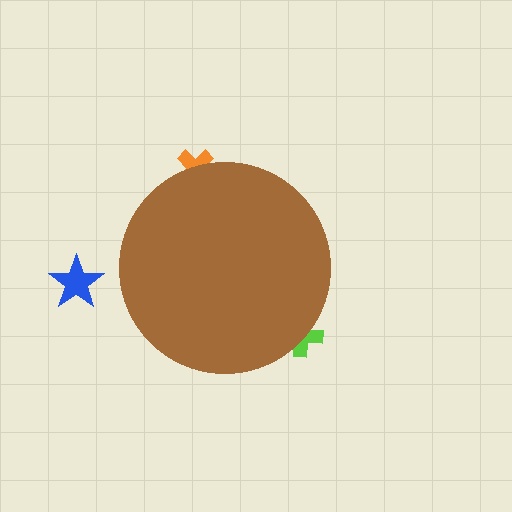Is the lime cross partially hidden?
Yes, the lime cross is partially hidden behind the brown circle.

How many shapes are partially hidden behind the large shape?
2 shapes are partially hidden.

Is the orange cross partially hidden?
Yes, the orange cross is partially hidden behind the brown circle.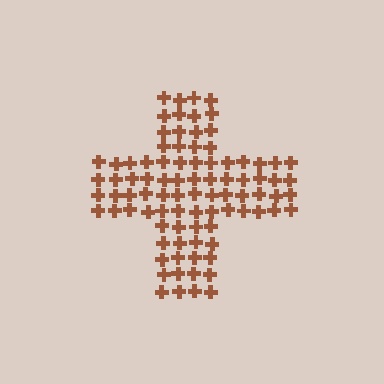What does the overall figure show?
The overall figure shows a cross.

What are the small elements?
The small elements are crosses.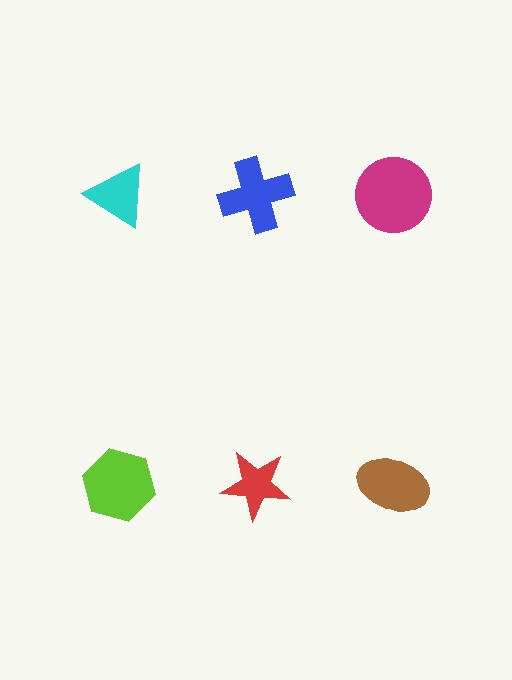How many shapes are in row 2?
3 shapes.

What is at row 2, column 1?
A lime hexagon.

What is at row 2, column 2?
A red star.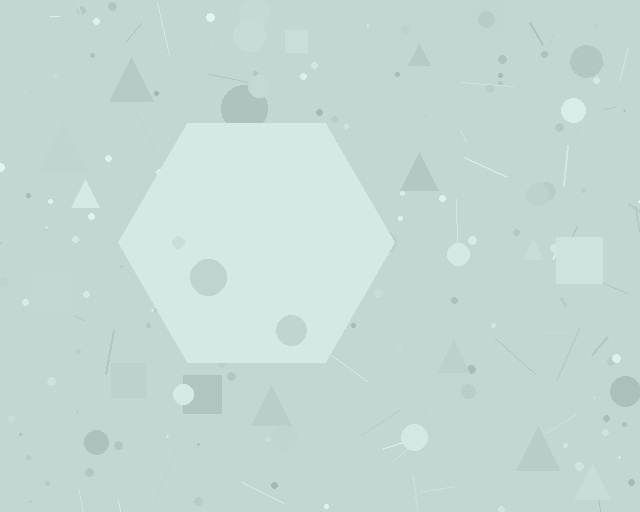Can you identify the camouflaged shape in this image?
The camouflaged shape is a hexagon.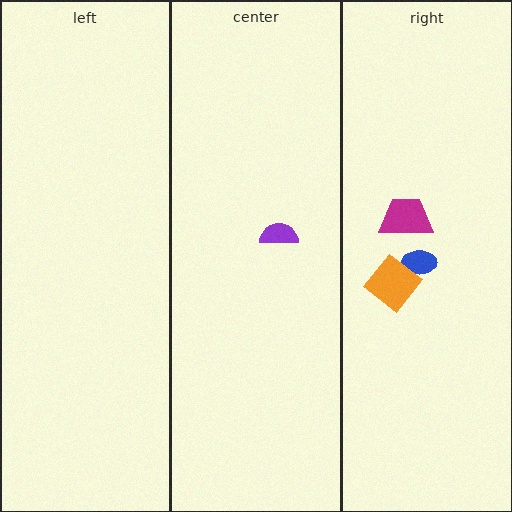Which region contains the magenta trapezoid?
The right region.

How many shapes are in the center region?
1.